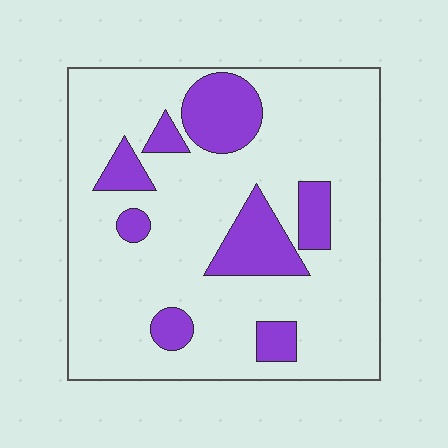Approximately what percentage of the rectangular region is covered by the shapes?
Approximately 20%.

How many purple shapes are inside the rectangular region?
8.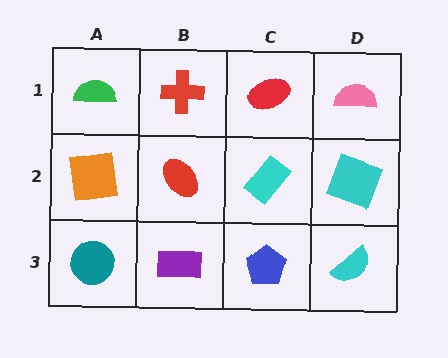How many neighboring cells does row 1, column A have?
2.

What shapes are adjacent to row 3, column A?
An orange square (row 2, column A), a purple rectangle (row 3, column B).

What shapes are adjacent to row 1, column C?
A cyan rectangle (row 2, column C), a red cross (row 1, column B), a pink semicircle (row 1, column D).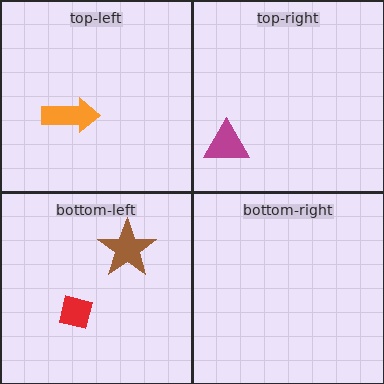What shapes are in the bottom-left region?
The brown star, the red square.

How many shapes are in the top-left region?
1.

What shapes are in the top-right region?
The magenta triangle.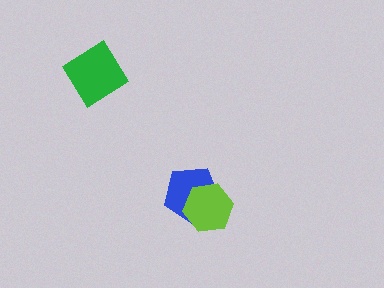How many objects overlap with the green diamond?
0 objects overlap with the green diamond.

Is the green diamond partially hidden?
No, no other shape covers it.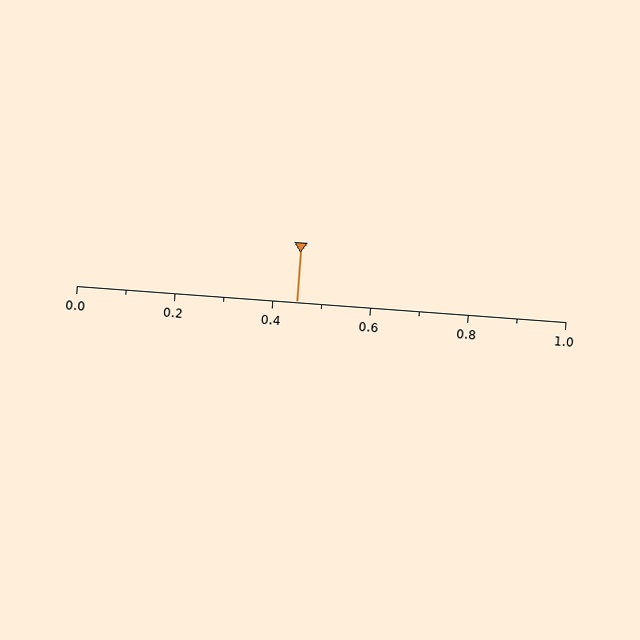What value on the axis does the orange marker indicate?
The marker indicates approximately 0.45.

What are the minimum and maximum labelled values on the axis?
The axis runs from 0.0 to 1.0.